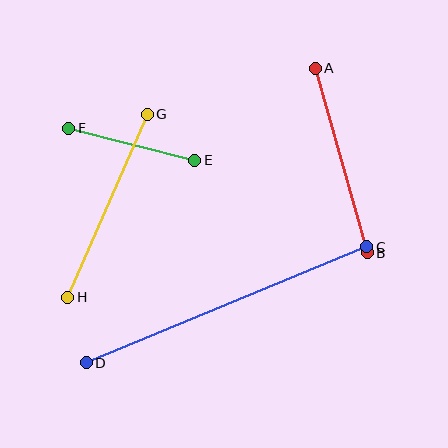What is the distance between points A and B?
The distance is approximately 192 pixels.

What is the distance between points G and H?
The distance is approximately 200 pixels.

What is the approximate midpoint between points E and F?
The midpoint is at approximately (132, 144) pixels.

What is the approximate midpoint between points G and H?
The midpoint is at approximately (108, 206) pixels.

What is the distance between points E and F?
The distance is approximately 130 pixels.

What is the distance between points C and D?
The distance is approximately 304 pixels.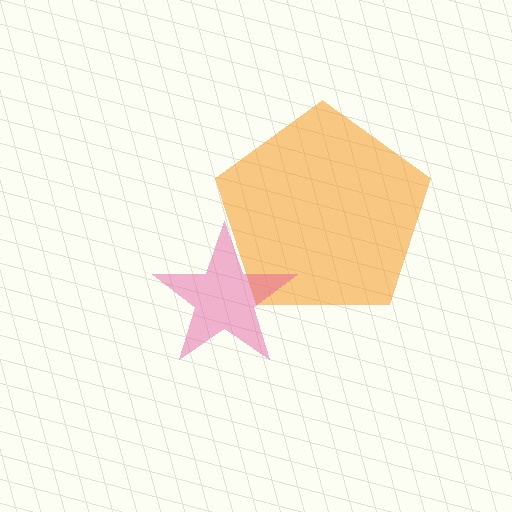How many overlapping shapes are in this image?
There are 2 overlapping shapes in the image.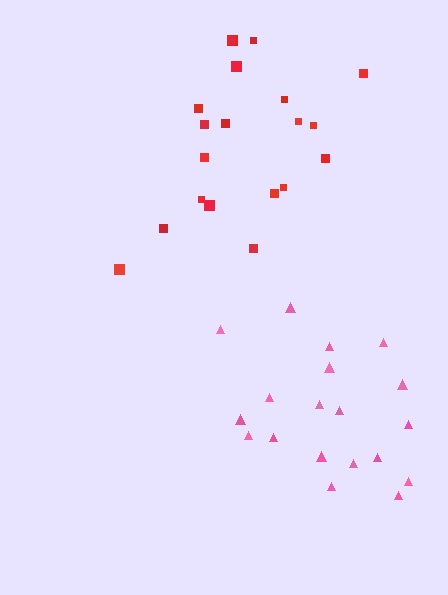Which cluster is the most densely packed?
Pink.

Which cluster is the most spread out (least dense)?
Red.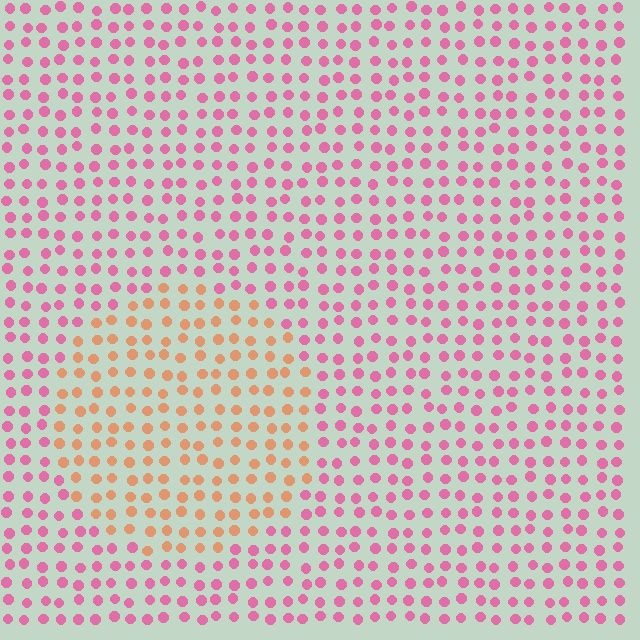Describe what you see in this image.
The image is filled with small pink elements in a uniform arrangement. A circle-shaped region is visible where the elements are tinted to a slightly different hue, forming a subtle color boundary.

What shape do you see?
I see a circle.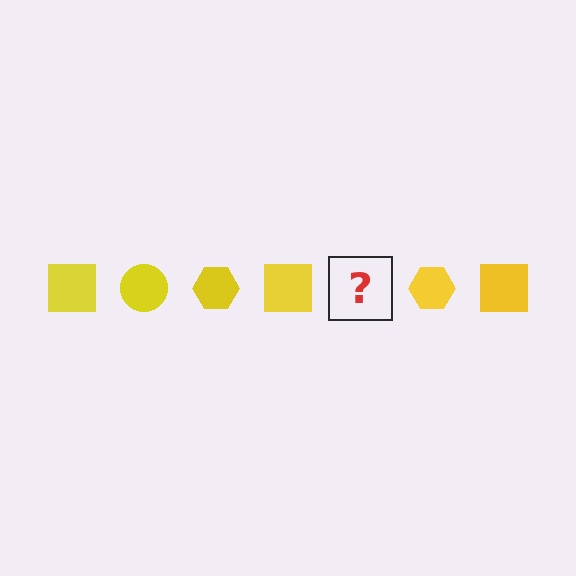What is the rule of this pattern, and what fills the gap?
The rule is that the pattern cycles through square, circle, hexagon shapes in yellow. The gap should be filled with a yellow circle.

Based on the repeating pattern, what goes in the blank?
The blank should be a yellow circle.